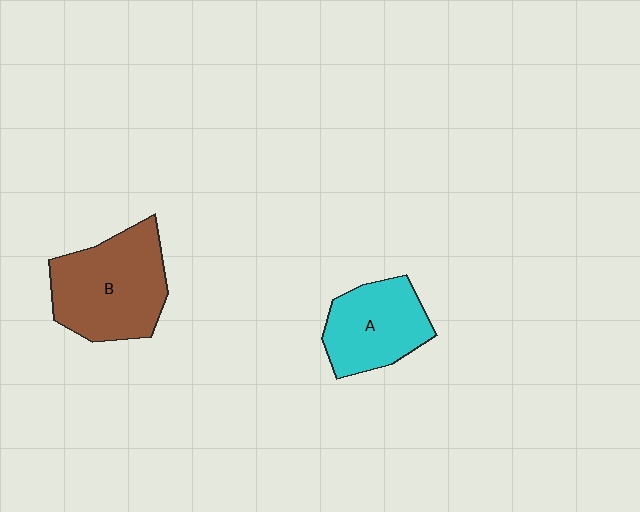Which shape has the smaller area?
Shape A (cyan).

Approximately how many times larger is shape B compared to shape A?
Approximately 1.4 times.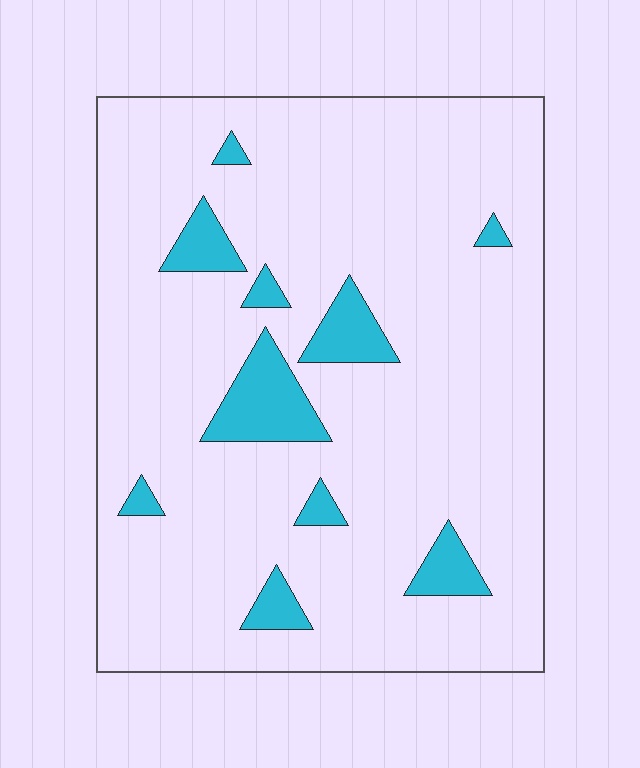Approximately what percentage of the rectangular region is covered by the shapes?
Approximately 10%.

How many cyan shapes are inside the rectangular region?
10.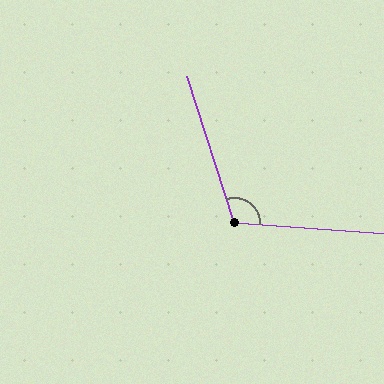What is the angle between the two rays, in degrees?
Approximately 112 degrees.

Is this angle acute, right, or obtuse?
It is obtuse.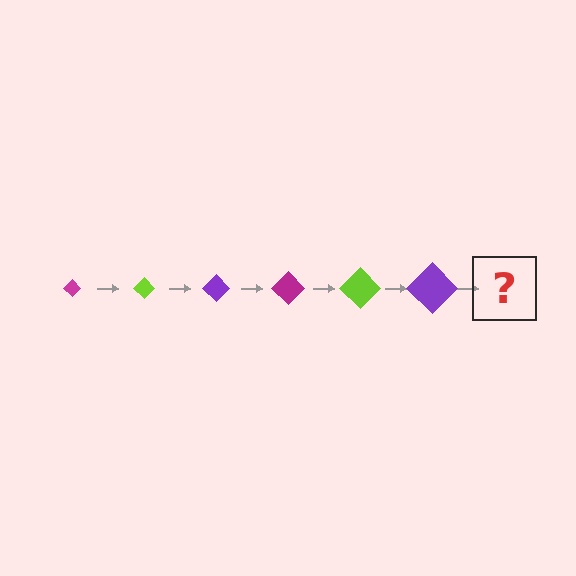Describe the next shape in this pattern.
It should be a magenta diamond, larger than the previous one.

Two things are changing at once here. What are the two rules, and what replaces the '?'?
The two rules are that the diamond grows larger each step and the color cycles through magenta, lime, and purple. The '?' should be a magenta diamond, larger than the previous one.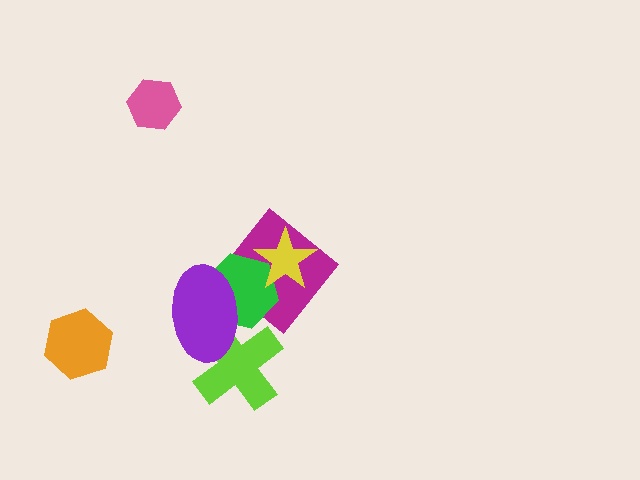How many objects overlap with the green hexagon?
4 objects overlap with the green hexagon.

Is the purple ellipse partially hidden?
No, no other shape covers it.